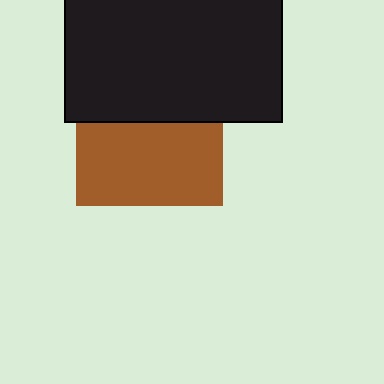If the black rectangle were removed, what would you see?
You would see the complete brown square.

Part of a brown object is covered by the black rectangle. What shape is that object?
It is a square.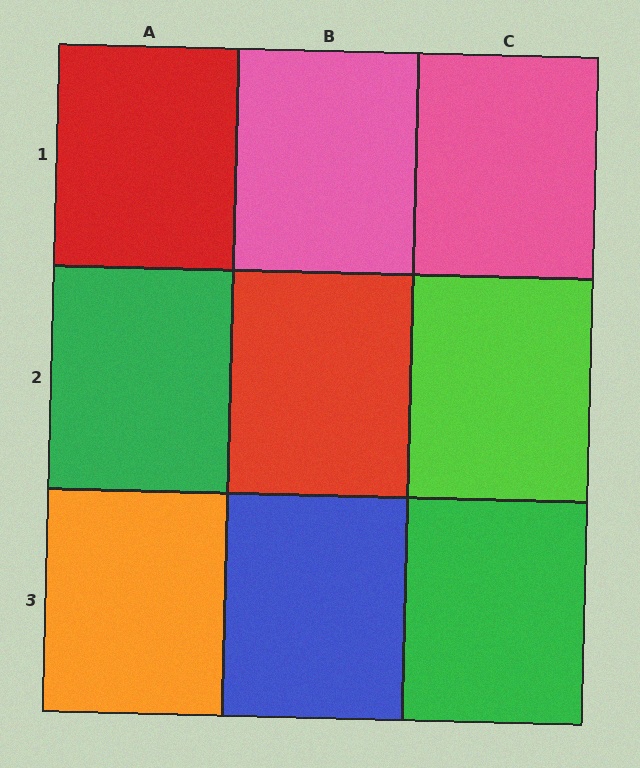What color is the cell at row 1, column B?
Pink.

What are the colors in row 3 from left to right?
Orange, blue, green.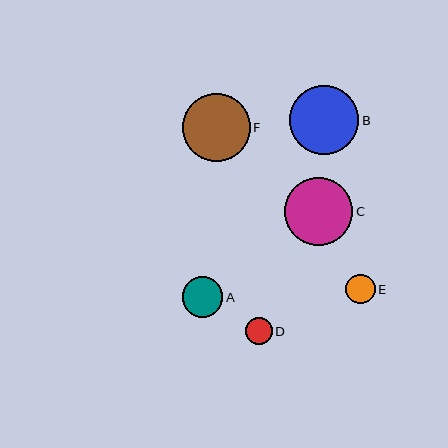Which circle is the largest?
Circle B is the largest with a size of approximately 69 pixels.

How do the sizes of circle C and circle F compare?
Circle C and circle F are approximately the same size.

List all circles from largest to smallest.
From largest to smallest: B, C, F, A, E, D.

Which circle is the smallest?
Circle D is the smallest with a size of approximately 27 pixels.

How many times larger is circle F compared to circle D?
Circle F is approximately 2.5 times the size of circle D.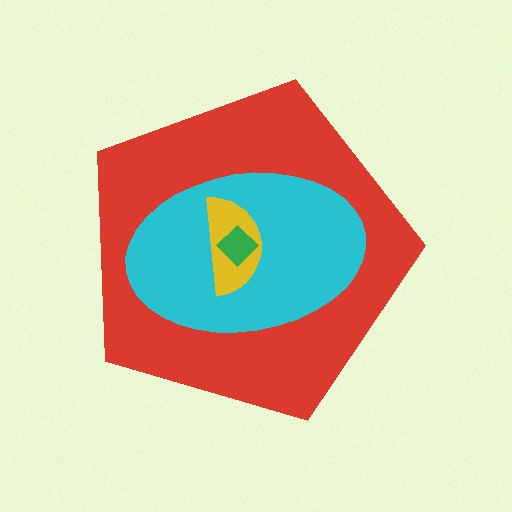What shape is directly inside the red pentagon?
The cyan ellipse.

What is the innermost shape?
The green diamond.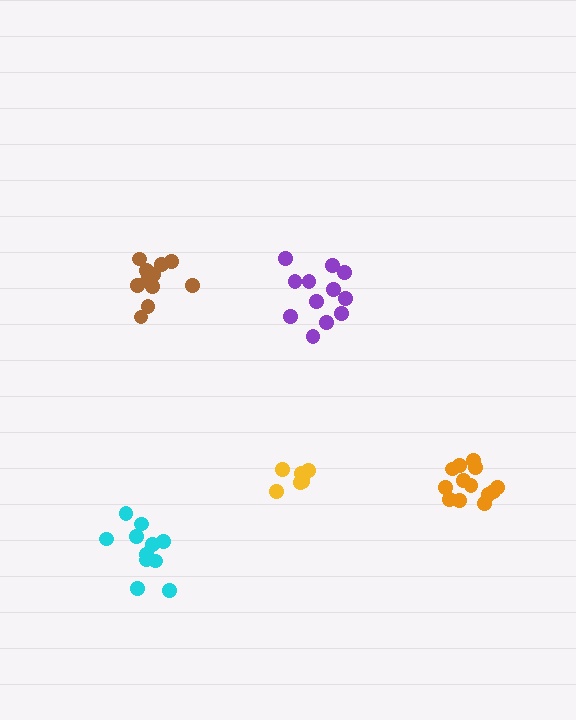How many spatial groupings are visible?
There are 5 spatial groupings.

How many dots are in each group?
Group 1: 12 dots, Group 2: 12 dots, Group 3: 11 dots, Group 4: 7 dots, Group 5: 13 dots (55 total).